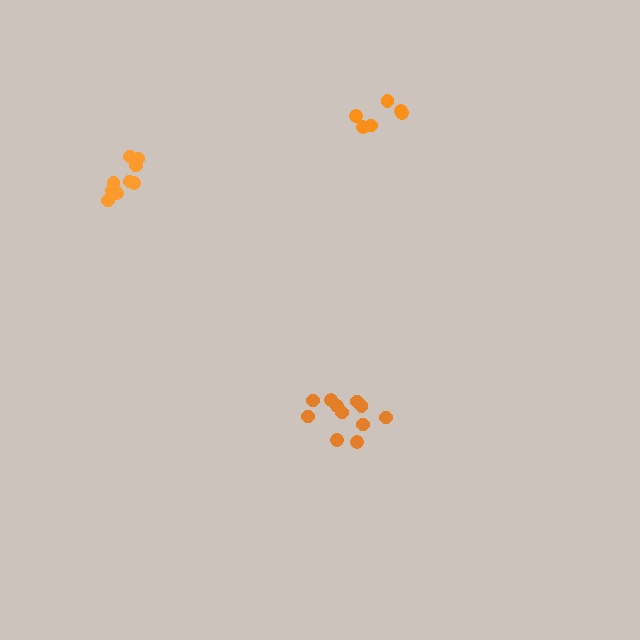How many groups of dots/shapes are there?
There are 3 groups.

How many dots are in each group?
Group 1: 11 dots, Group 2: 9 dots, Group 3: 6 dots (26 total).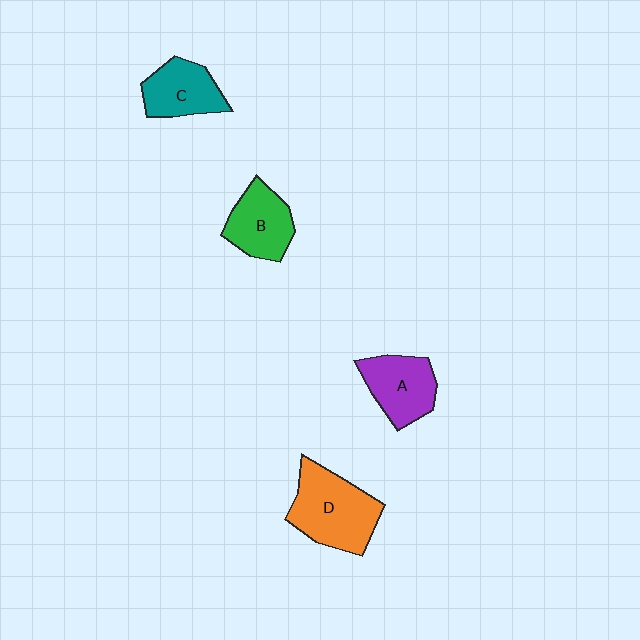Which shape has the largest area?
Shape D (orange).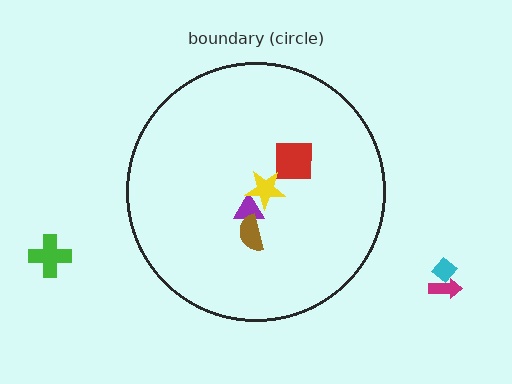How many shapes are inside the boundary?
4 inside, 3 outside.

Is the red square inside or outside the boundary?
Inside.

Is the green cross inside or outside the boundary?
Outside.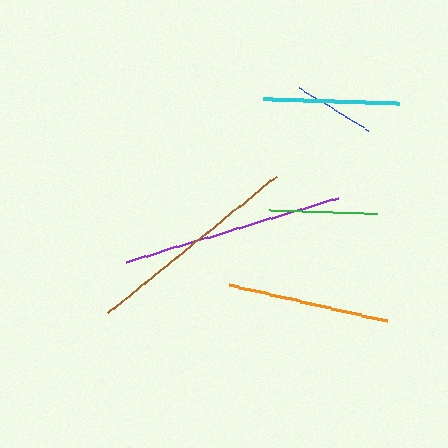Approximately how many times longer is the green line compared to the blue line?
The green line is approximately 1.3 times the length of the blue line.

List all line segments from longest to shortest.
From longest to shortest: purple, brown, orange, cyan, green, blue.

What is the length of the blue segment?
The blue segment is approximately 81 pixels long.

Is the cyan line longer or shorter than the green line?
The cyan line is longer than the green line.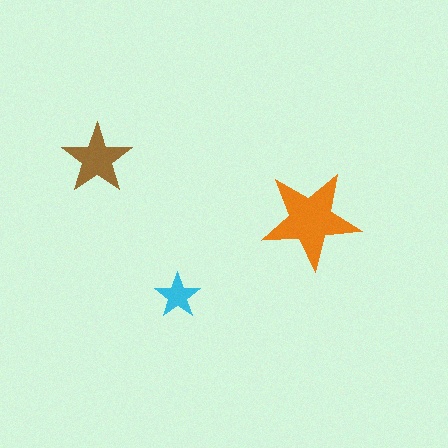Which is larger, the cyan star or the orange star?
The orange one.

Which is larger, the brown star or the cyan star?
The brown one.